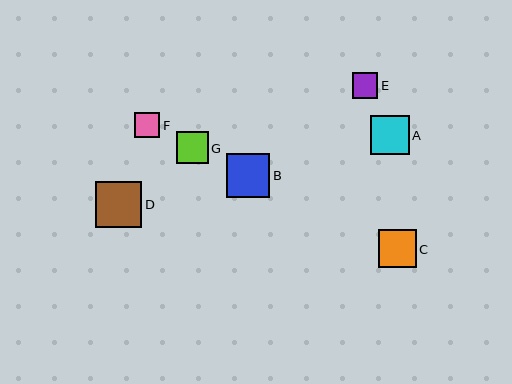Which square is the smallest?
Square F is the smallest with a size of approximately 25 pixels.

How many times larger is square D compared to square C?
Square D is approximately 1.2 times the size of square C.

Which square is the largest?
Square D is the largest with a size of approximately 46 pixels.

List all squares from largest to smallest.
From largest to smallest: D, B, A, C, G, E, F.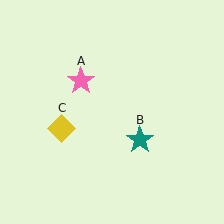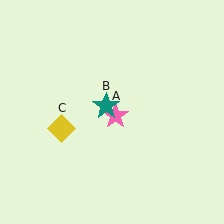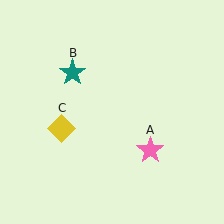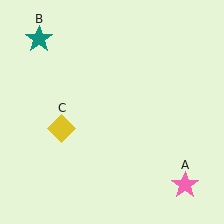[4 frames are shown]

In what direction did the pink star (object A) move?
The pink star (object A) moved down and to the right.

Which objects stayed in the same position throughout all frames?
Yellow diamond (object C) remained stationary.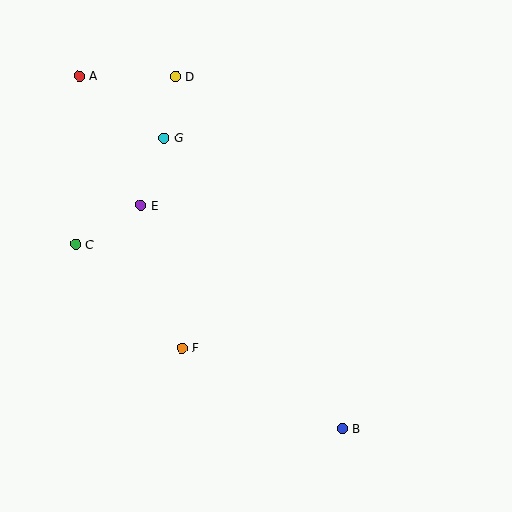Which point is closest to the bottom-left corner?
Point F is closest to the bottom-left corner.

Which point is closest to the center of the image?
Point F at (182, 348) is closest to the center.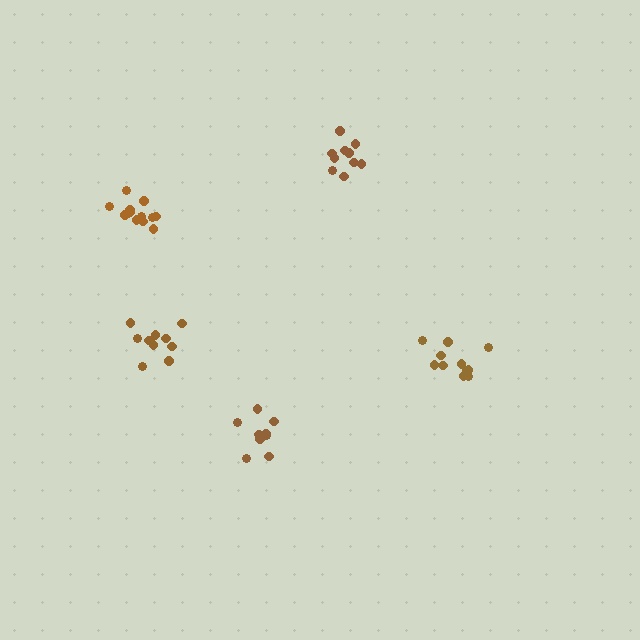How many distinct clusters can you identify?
There are 5 distinct clusters.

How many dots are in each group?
Group 1: 10 dots, Group 2: 11 dots, Group 3: 10 dots, Group 4: 13 dots, Group 5: 9 dots (53 total).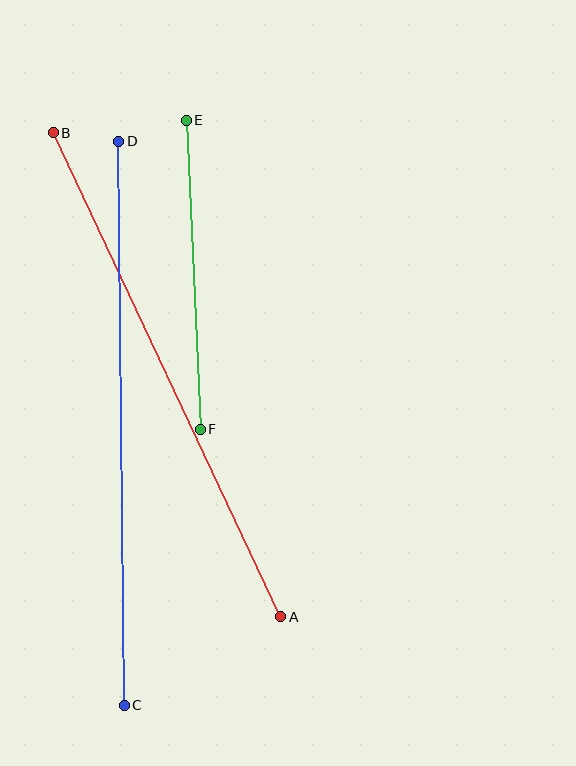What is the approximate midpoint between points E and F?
The midpoint is at approximately (193, 275) pixels.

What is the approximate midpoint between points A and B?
The midpoint is at approximately (167, 375) pixels.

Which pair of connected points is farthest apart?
Points C and D are farthest apart.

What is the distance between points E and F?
The distance is approximately 309 pixels.